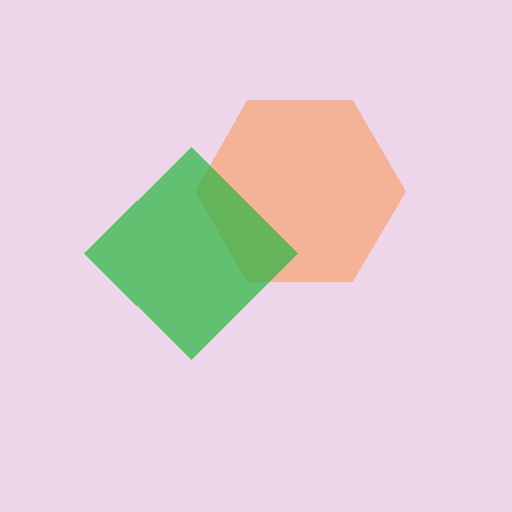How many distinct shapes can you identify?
There are 2 distinct shapes: an orange hexagon, a green diamond.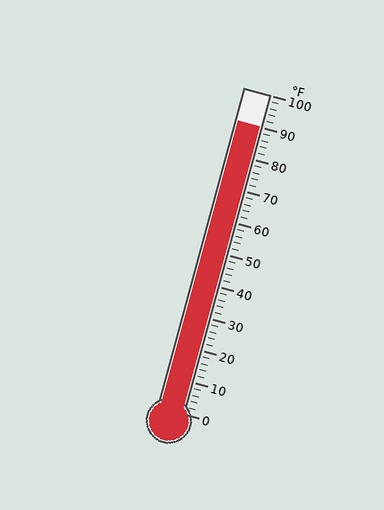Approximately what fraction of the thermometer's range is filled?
The thermometer is filled to approximately 90% of its range.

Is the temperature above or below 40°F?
The temperature is above 40°F.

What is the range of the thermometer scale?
The thermometer scale ranges from 0°F to 100°F.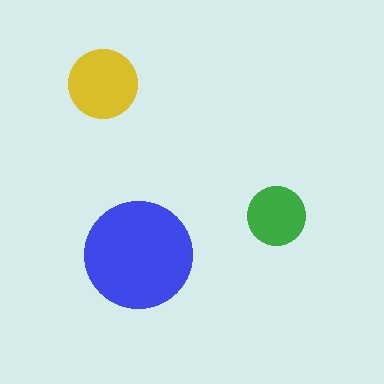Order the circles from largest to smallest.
the blue one, the yellow one, the green one.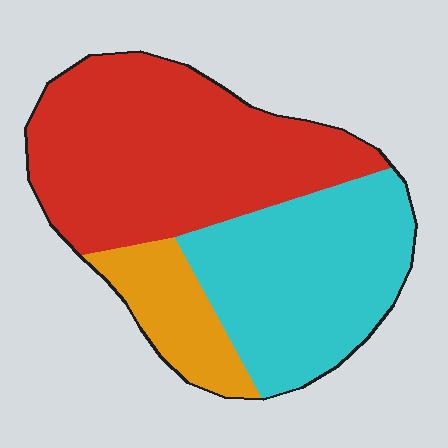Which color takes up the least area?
Orange, at roughly 15%.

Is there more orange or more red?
Red.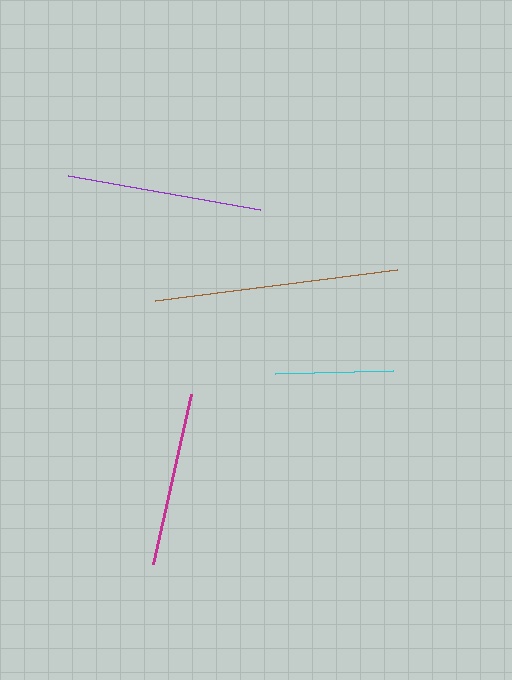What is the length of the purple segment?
The purple segment is approximately 195 pixels long.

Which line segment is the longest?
The brown line is the longest at approximately 244 pixels.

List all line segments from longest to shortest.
From longest to shortest: brown, purple, magenta, cyan.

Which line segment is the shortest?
The cyan line is the shortest at approximately 117 pixels.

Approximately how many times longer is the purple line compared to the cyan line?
The purple line is approximately 1.7 times the length of the cyan line.